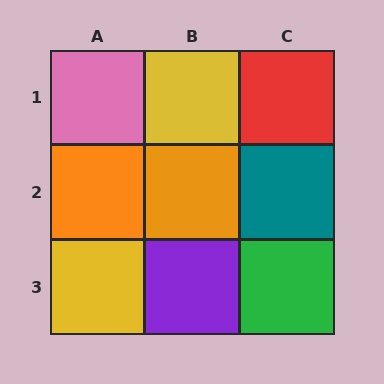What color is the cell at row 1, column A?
Pink.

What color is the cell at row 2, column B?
Orange.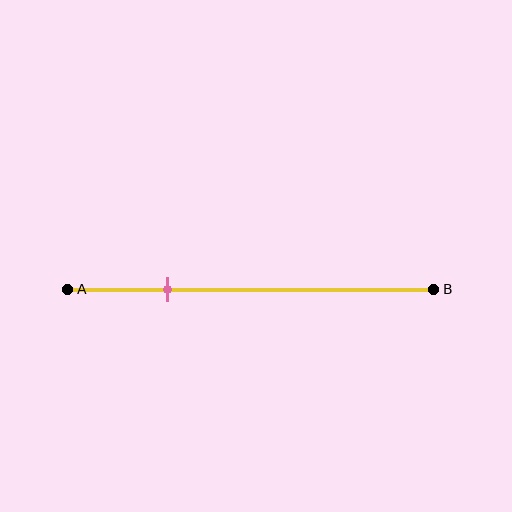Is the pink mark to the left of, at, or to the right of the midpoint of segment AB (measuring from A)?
The pink mark is to the left of the midpoint of segment AB.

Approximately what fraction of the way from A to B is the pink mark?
The pink mark is approximately 25% of the way from A to B.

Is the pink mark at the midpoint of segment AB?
No, the mark is at about 25% from A, not at the 50% midpoint.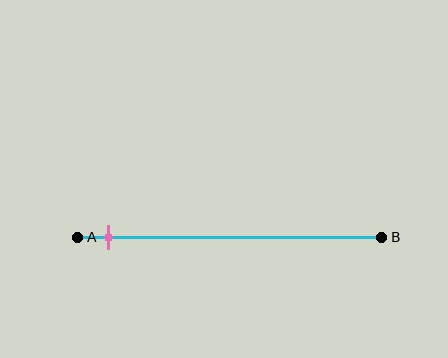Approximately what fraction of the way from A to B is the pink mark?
The pink mark is approximately 10% of the way from A to B.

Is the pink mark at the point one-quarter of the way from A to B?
No, the mark is at about 10% from A, not at the 25% one-quarter point.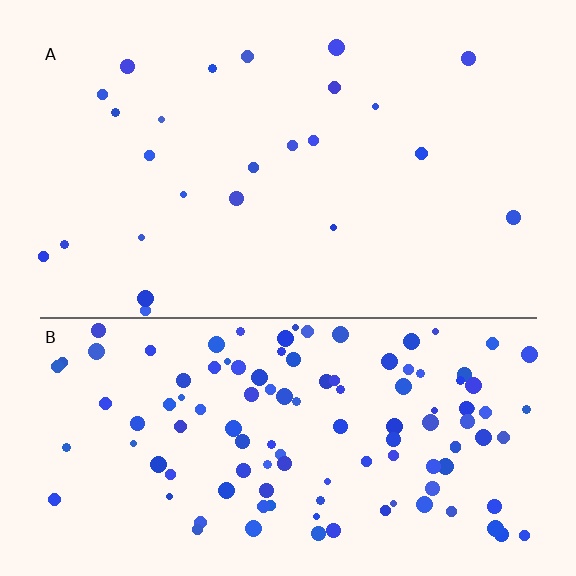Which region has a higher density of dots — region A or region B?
B (the bottom).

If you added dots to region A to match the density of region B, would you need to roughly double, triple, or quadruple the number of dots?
Approximately quadruple.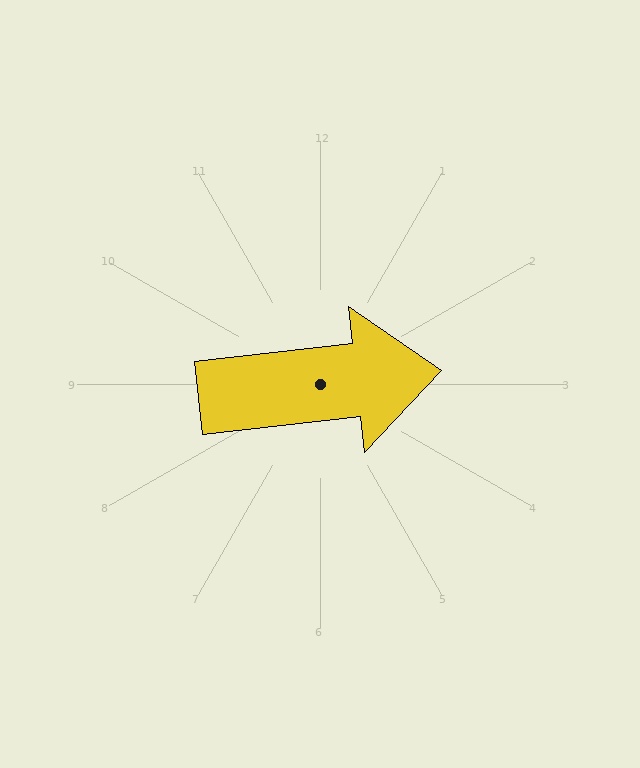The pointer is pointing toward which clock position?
Roughly 3 o'clock.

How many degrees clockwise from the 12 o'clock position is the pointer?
Approximately 84 degrees.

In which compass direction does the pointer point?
East.